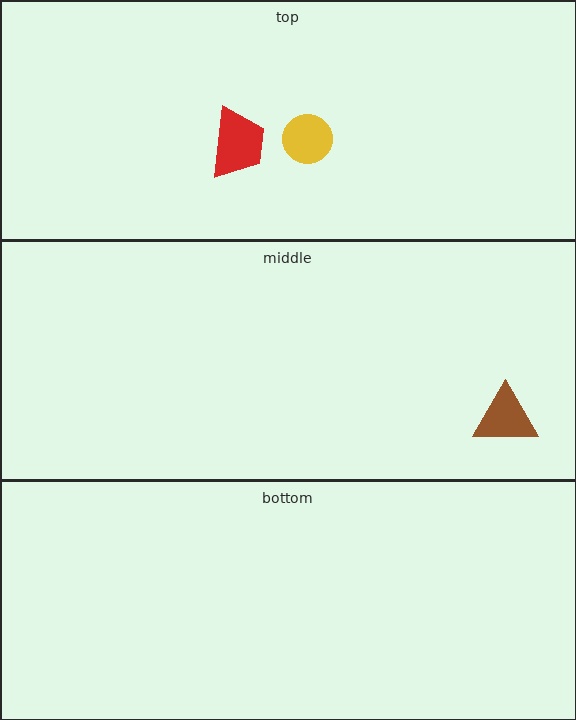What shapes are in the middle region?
The brown triangle.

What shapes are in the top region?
The red trapezoid, the yellow circle.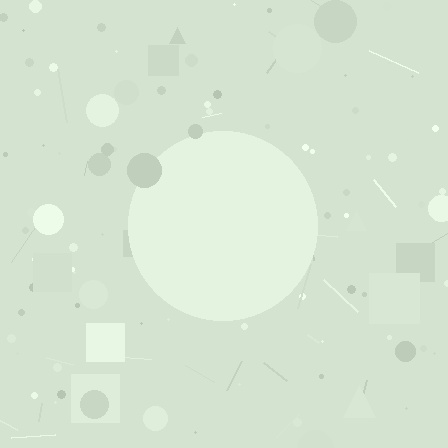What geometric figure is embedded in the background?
A circle is embedded in the background.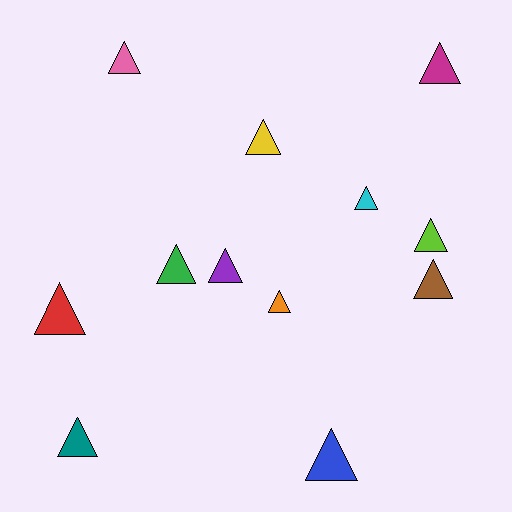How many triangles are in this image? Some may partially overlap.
There are 12 triangles.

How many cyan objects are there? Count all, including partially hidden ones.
There is 1 cyan object.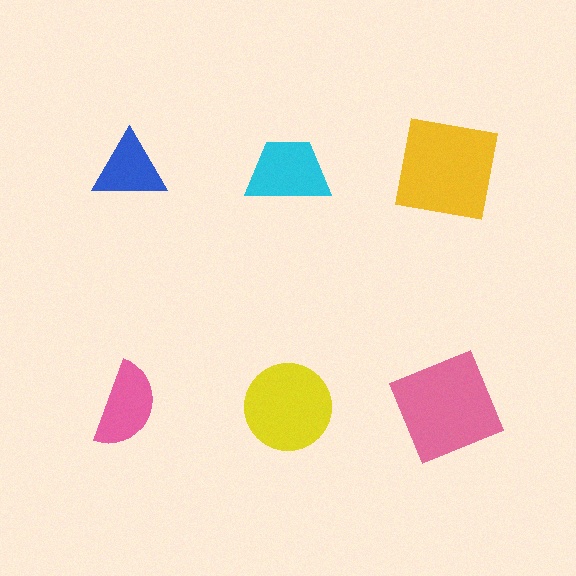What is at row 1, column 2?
A cyan trapezoid.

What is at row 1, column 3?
A yellow square.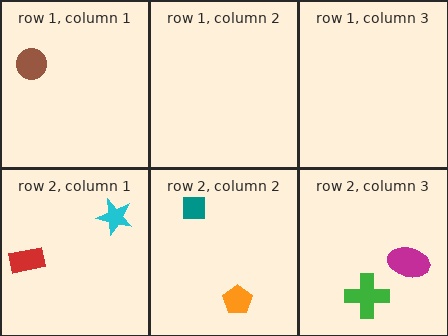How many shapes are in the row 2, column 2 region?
2.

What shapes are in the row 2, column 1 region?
The cyan star, the red rectangle.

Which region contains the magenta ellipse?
The row 2, column 3 region.